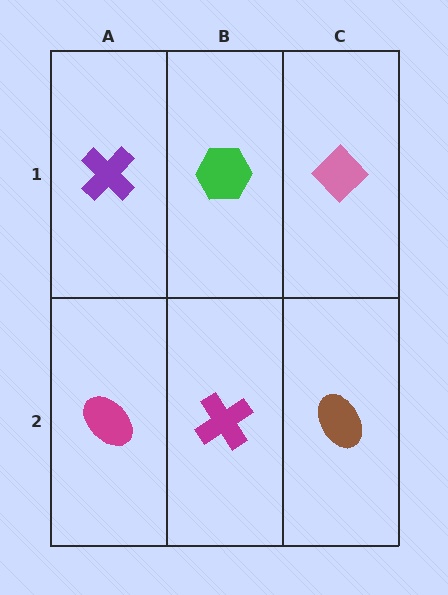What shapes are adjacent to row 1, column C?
A brown ellipse (row 2, column C), a green hexagon (row 1, column B).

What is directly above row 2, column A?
A purple cross.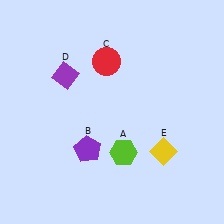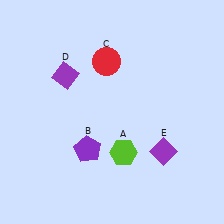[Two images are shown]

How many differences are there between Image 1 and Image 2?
There is 1 difference between the two images.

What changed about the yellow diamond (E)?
In Image 1, E is yellow. In Image 2, it changed to purple.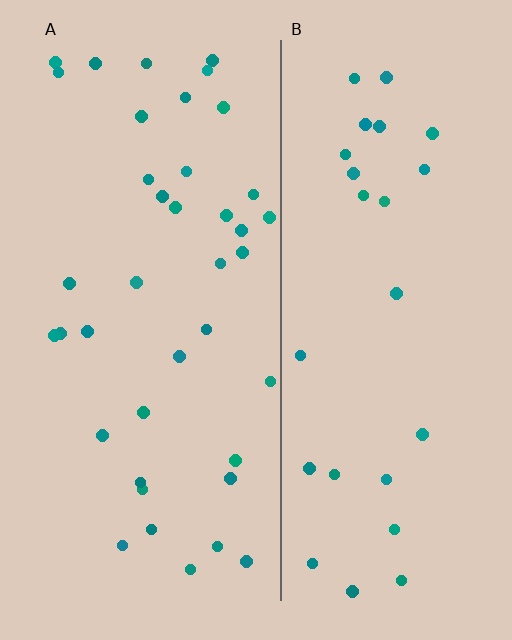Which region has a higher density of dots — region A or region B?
A (the left).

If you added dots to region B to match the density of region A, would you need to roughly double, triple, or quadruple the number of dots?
Approximately double.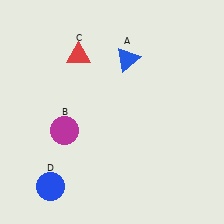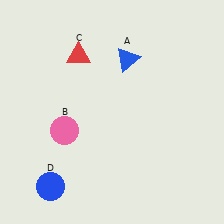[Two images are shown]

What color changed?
The circle (B) changed from magenta in Image 1 to pink in Image 2.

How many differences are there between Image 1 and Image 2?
There is 1 difference between the two images.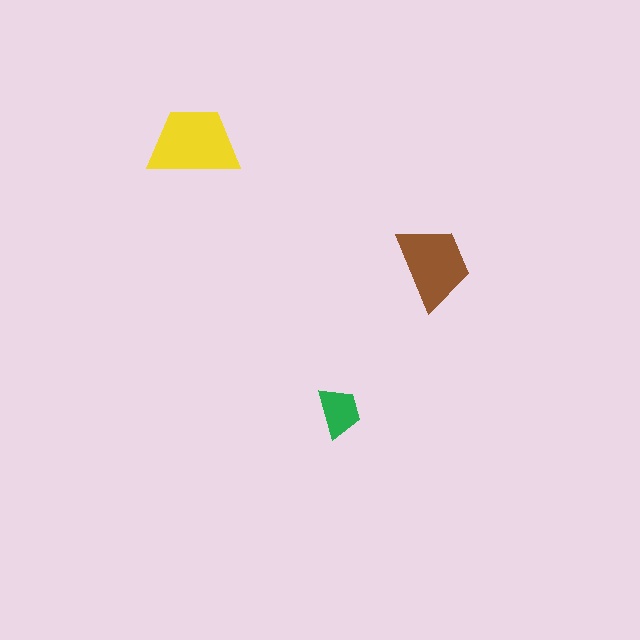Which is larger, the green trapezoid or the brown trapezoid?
The brown one.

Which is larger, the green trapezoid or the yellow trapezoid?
The yellow one.